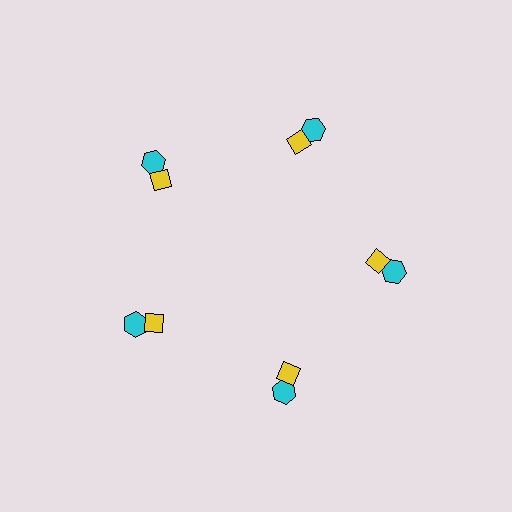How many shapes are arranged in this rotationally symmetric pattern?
There are 10 shapes, arranged in 5 groups of 2.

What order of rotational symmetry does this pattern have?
This pattern has 5-fold rotational symmetry.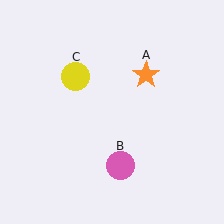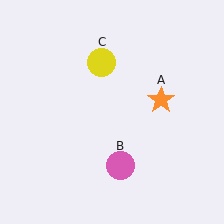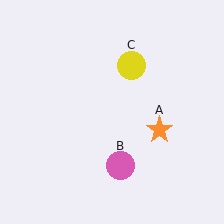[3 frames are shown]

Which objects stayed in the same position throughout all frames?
Pink circle (object B) remained stationary.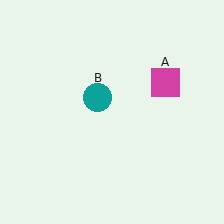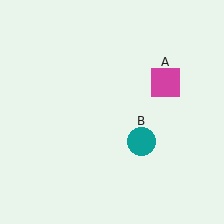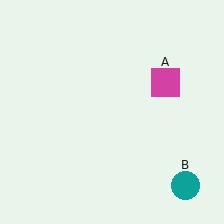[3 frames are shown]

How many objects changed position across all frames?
1 object changed position: teal circle (object B).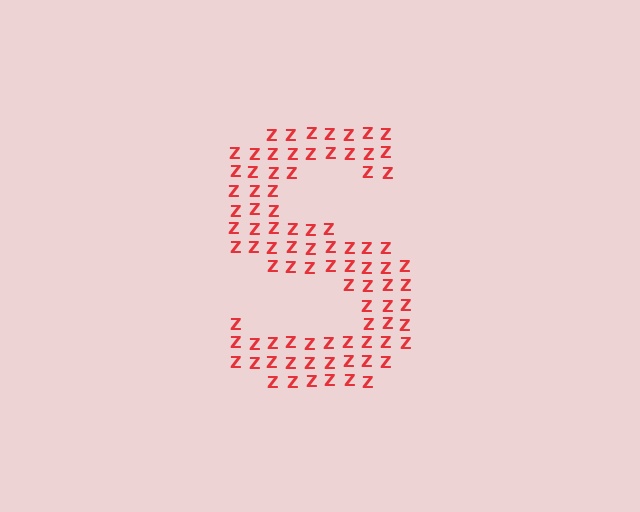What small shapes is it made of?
It is made of small letter Z's.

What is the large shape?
The large shape is the letter S.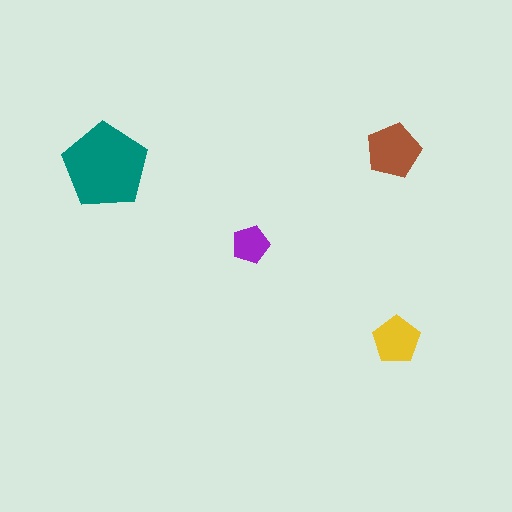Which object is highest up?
The brown pentagon is topmost.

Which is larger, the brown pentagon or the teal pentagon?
The teal one.